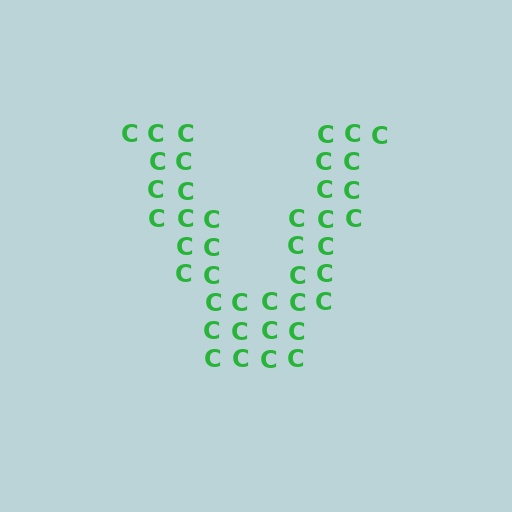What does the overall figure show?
The overall figure shows the letter V.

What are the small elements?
The small elements are letter C's.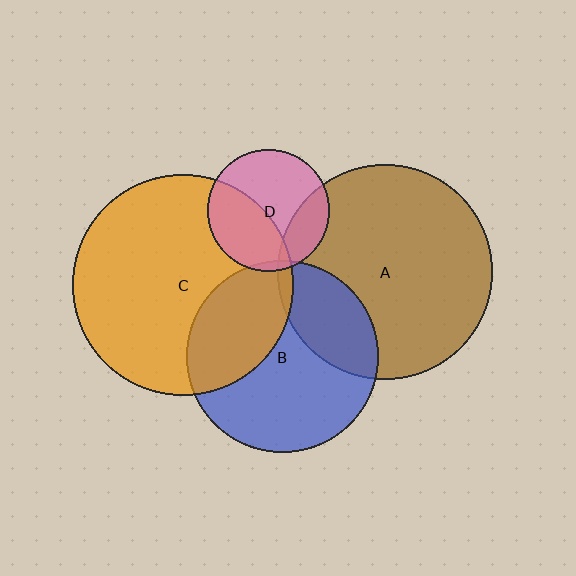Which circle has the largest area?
Circle C (orange).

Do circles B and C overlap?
Yes.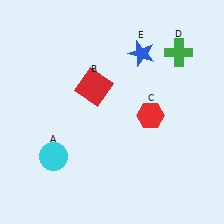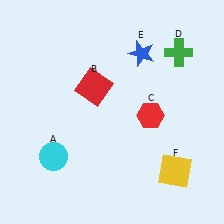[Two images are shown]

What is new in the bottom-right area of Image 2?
A yellow square (F) was added in the bottom-right area of Image 2.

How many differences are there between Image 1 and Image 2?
There is 1 difference between the two images.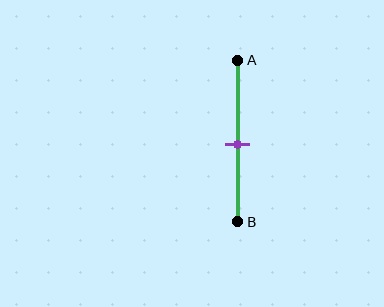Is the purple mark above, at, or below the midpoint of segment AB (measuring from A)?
The purple mark is approximately at the midpoint of segment AB.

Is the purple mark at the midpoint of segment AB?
Yes, the mark is approximately at the midpoint.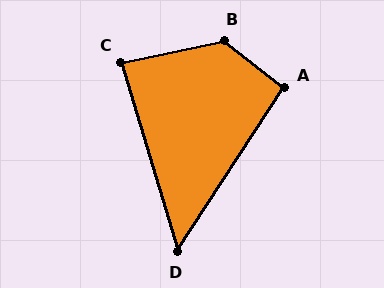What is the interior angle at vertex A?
Approximately 95 degrees (approximately right).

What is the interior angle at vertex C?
Approximately 85 degrees (approximately right).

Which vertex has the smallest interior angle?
D, at approximately 50 degrees.